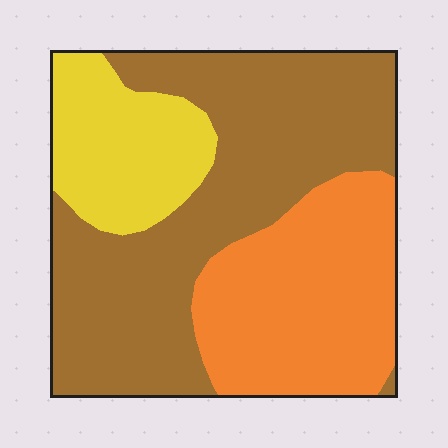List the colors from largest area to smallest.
From largest to smallest: brown, orange, yellow.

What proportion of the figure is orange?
Orange takes up about one third (1/3) of the figure.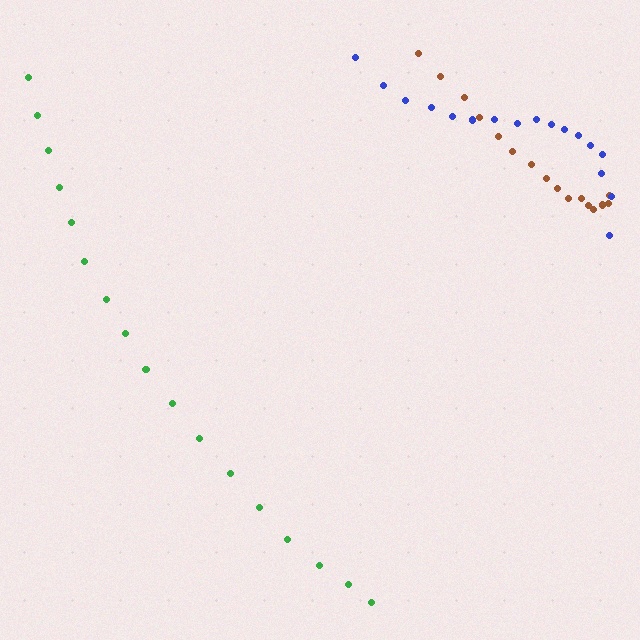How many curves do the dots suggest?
There are 3 distinct paths.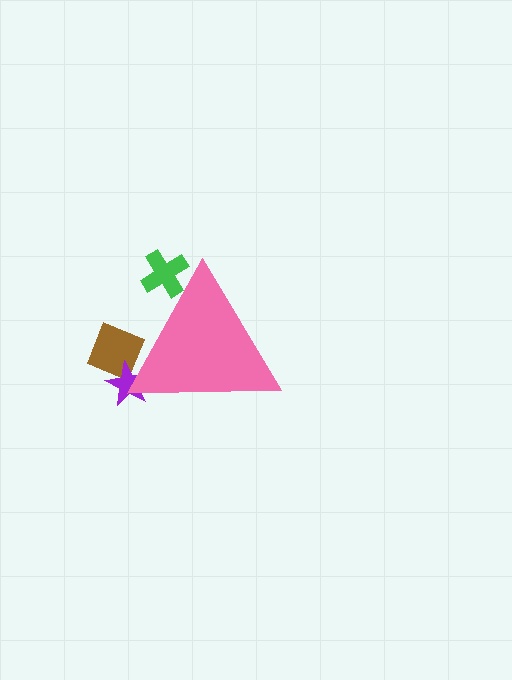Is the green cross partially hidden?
Yes, the green cross is partially hidden behind the pink triangle.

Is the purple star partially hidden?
Yes, the purple star is partially hidden behind the pink triangle.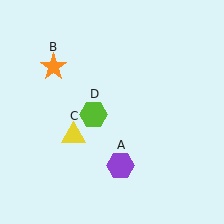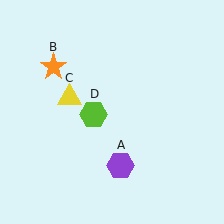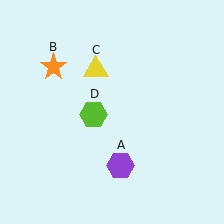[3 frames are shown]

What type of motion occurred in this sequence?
The yellow triangle (object C) rotated clockwise around the center of the scene.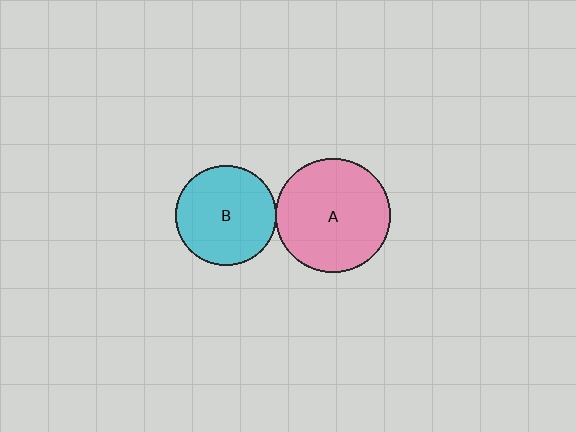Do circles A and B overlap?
Yes.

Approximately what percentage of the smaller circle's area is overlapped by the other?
Approximately 5%.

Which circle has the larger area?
Circle A (pink).